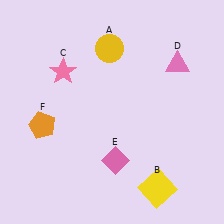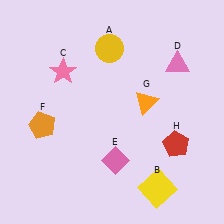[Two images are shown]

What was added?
An orange triangle (G), a red pentagon (H) were added in Image 2.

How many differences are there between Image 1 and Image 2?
There are 2 differences between the two images.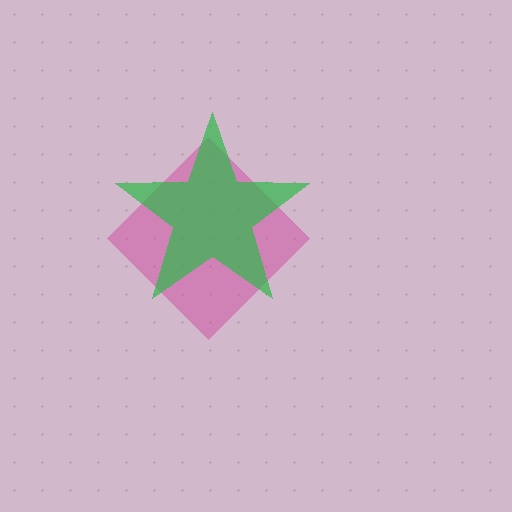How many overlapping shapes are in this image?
There are 2 overlapping shapes in the image.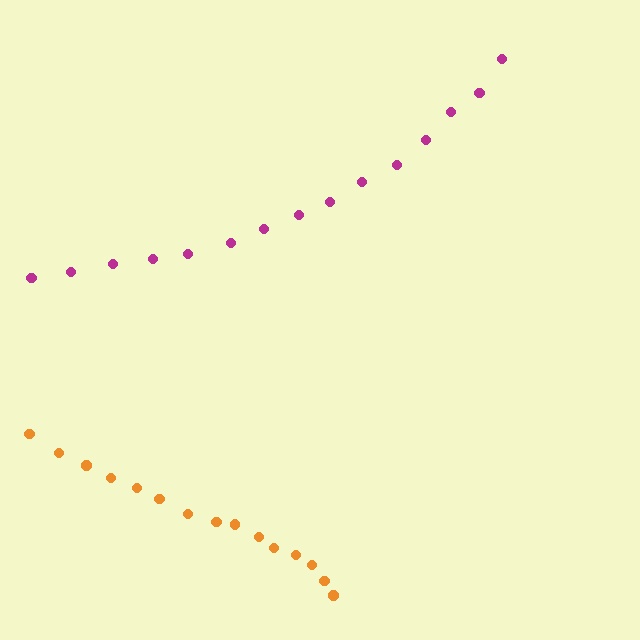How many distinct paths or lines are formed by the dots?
There are 2 distinct paths.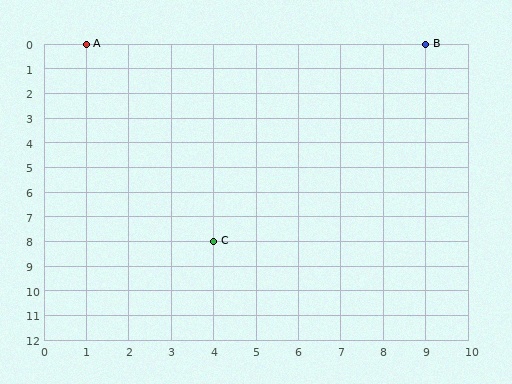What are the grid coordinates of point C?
Point C is at grid coordinates (4, 8).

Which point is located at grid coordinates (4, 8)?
Point C is at (4, 8).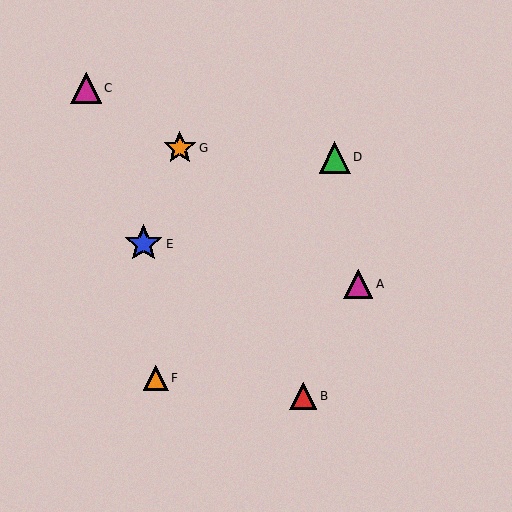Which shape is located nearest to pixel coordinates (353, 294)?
The magenta triangle (labeled A) at (358, 284) is nearest to that location.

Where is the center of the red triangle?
The center of the red triangle is at (303, 396).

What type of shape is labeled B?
Shape B is a red triangle.